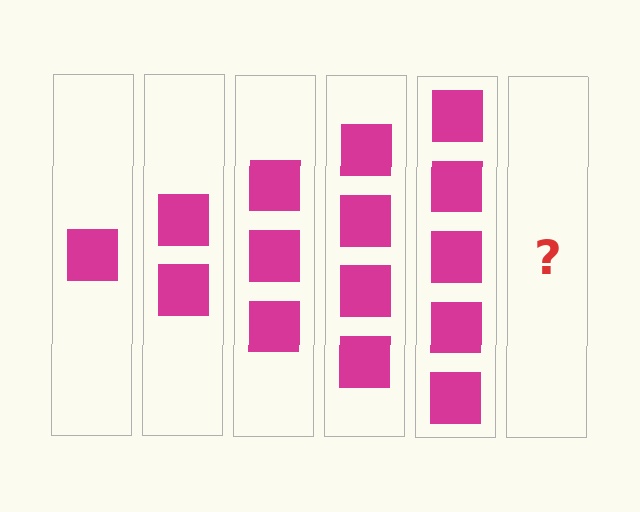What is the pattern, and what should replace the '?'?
The pattern is that each step adds one more square. The '?' should be 6 squares.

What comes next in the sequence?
The next element should be 6 squares.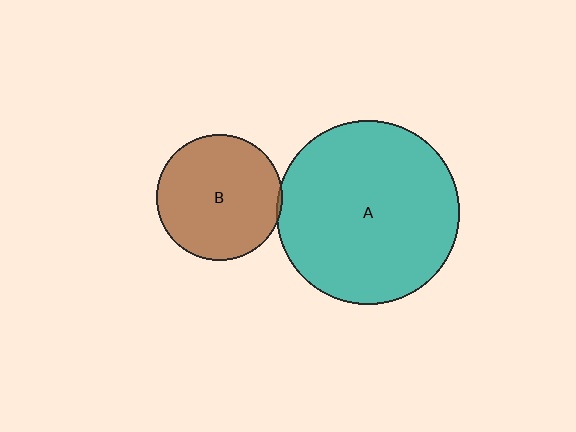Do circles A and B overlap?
Yes.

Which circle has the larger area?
Circle A (teal).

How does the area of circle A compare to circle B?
Approximately 2.1 times.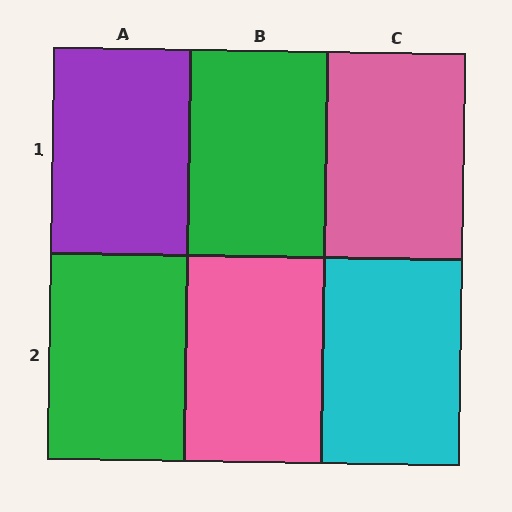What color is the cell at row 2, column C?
Cyan.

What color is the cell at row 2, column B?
Pink.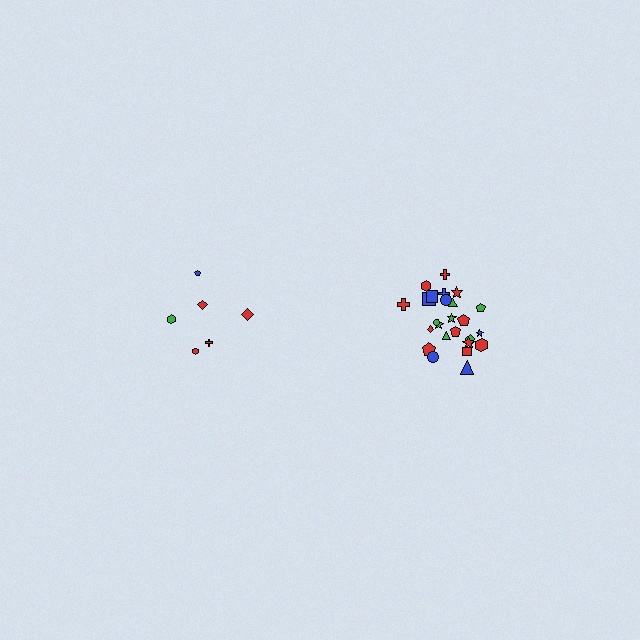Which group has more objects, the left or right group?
The right group.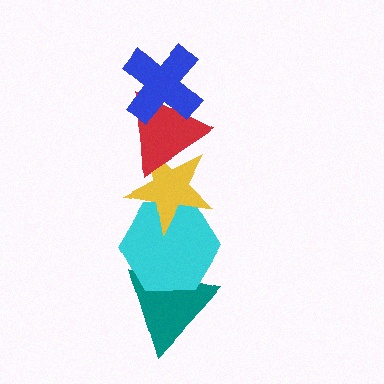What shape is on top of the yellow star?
The red triangle is on top of the yellow star.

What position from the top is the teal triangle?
The teal triangle is 5th from the top.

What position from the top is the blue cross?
The blue cross is 1st from the top.